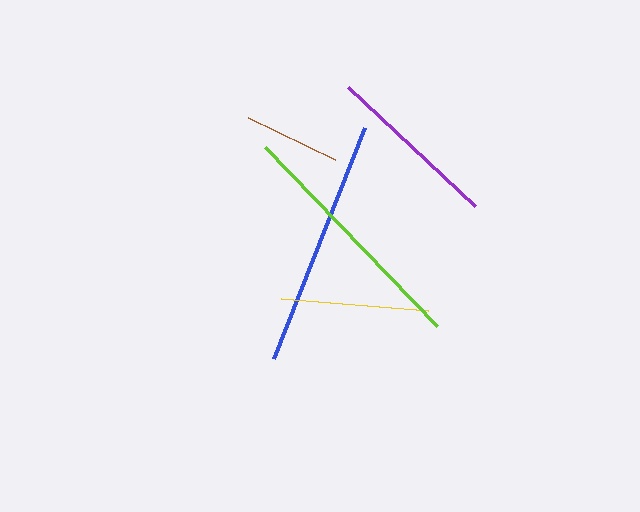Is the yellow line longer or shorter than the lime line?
The lime line is longer than the yellow line.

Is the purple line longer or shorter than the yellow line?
The purple line is longer than the yellow line.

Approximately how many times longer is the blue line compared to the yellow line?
The blue line is approximately 1.7 times the length of the yellow line.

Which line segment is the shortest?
The brown line is the shortest at approximately 97 pixels.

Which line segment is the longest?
The lime line is the longest at approximately 249 pixels.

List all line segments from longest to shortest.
From longest to shortest: lime, blue, purple, yellow, brown.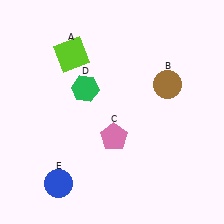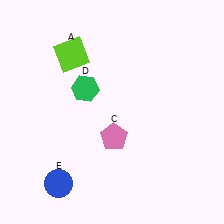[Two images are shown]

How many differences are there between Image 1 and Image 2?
There is 1 difference between the two images.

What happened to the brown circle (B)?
The brown circle (B) was removed in Image 2. It was in the top-right area of Image 1.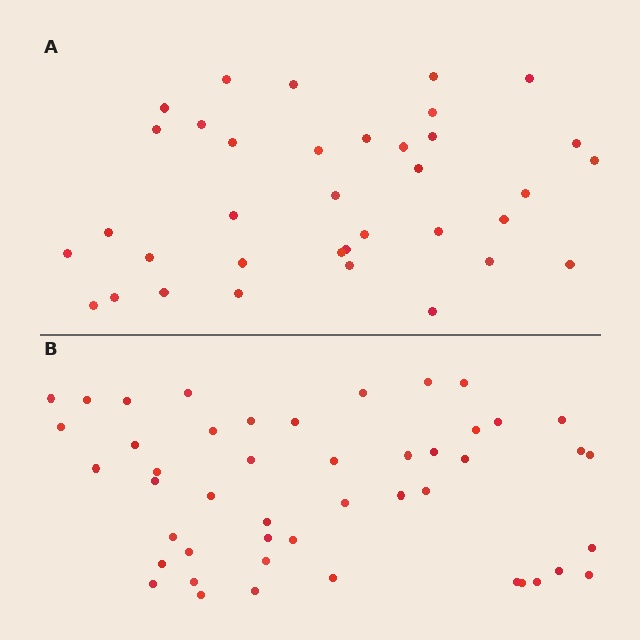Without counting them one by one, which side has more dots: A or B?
Region B (the bottom region) has more dots.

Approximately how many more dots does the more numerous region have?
Region B has roughly 12 or so more dots than region A.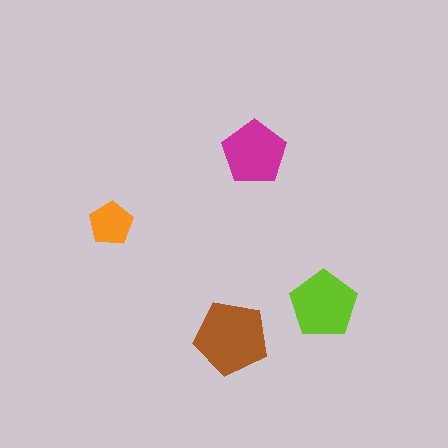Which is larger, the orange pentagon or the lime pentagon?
The lime one.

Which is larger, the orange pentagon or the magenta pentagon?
The magenta one.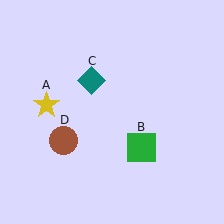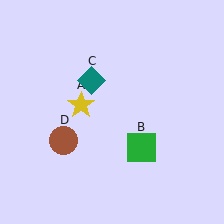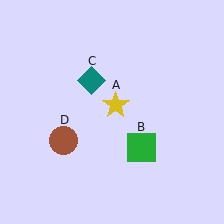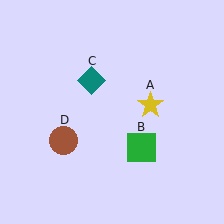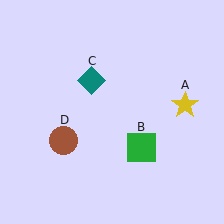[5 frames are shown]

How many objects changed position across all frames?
1 object changed position: yellow star (object A).